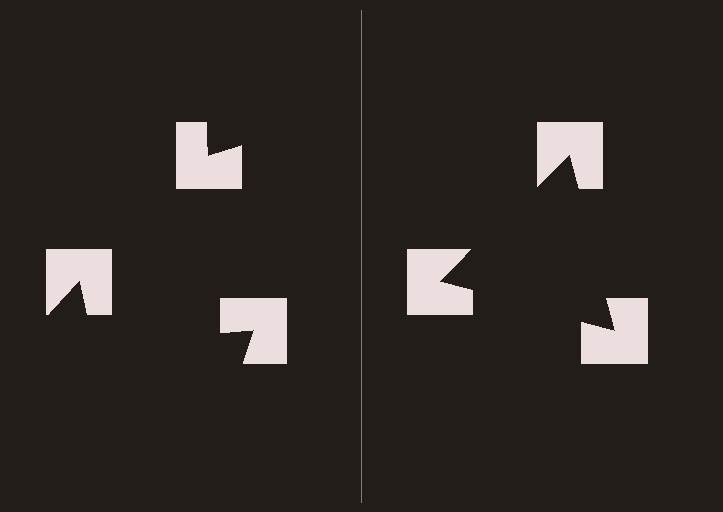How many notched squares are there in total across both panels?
6 — 3 on each side.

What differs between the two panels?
The notched squares are positioned identically on both sides; only the wedge orientations differ. On the right they align to a triangle; on the left they are misaligned.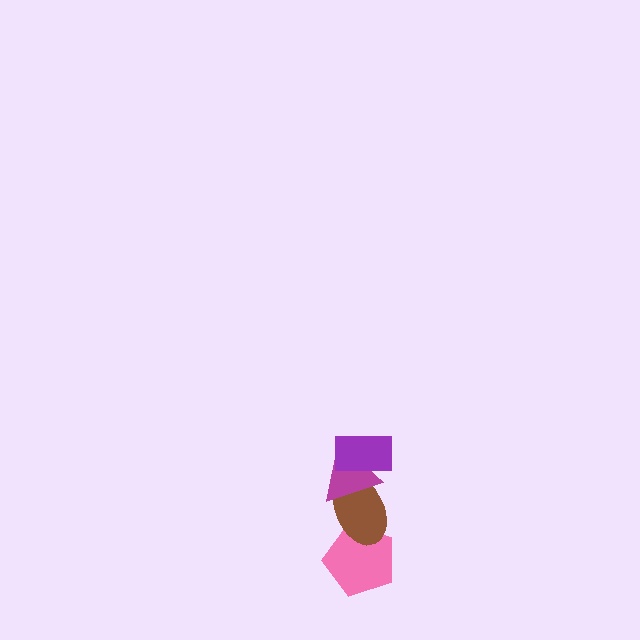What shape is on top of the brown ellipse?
The magenta triangle is on top of the brown ellipse.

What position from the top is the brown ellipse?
The brown ellipse is 3rd from the top.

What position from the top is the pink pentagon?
The pink pentagon is 4th from the top.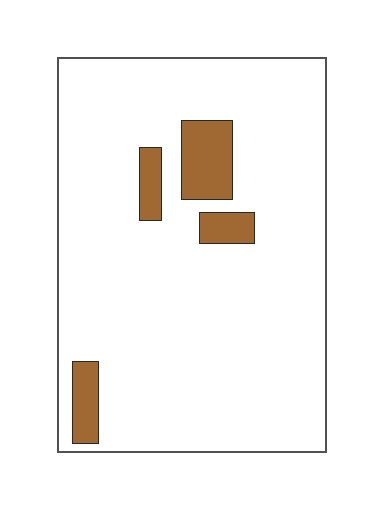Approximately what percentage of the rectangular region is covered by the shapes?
Approximately 10%.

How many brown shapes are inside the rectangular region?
4.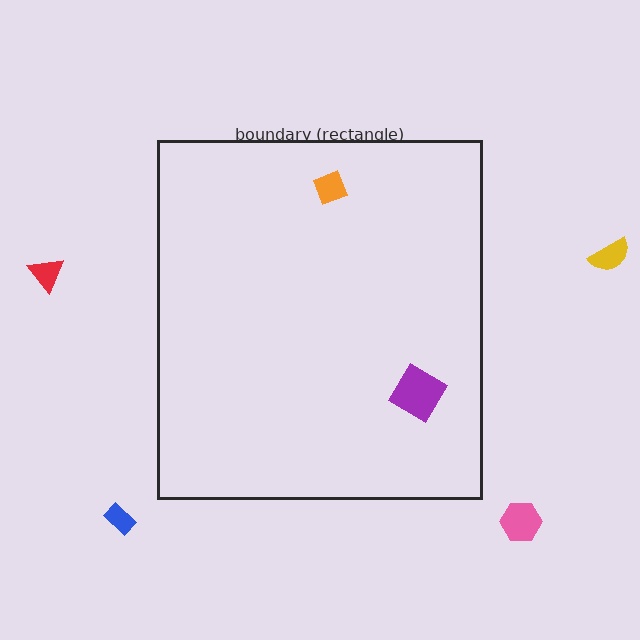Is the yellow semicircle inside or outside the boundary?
Outside.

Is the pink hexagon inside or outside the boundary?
Outside.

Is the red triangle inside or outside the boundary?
Outside.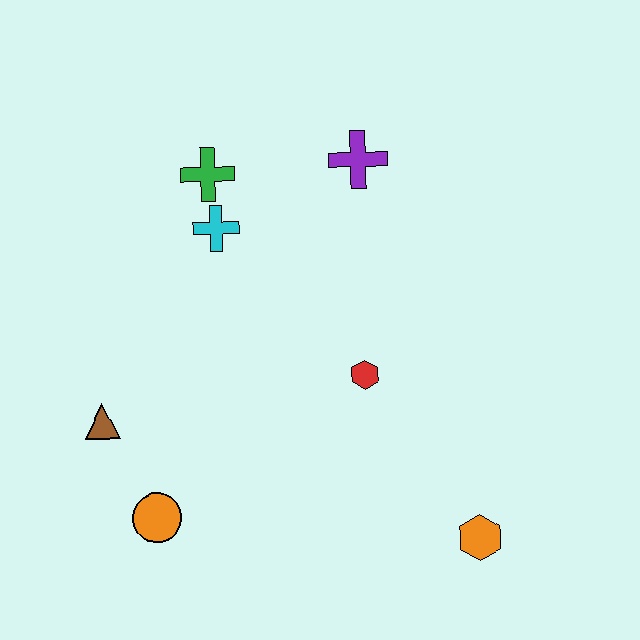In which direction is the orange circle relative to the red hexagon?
The orange circle is to the left of the red hexagon.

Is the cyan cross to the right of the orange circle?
Yes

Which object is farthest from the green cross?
The orange hexagon is farthest from the green cross.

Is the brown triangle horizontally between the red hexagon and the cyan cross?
No